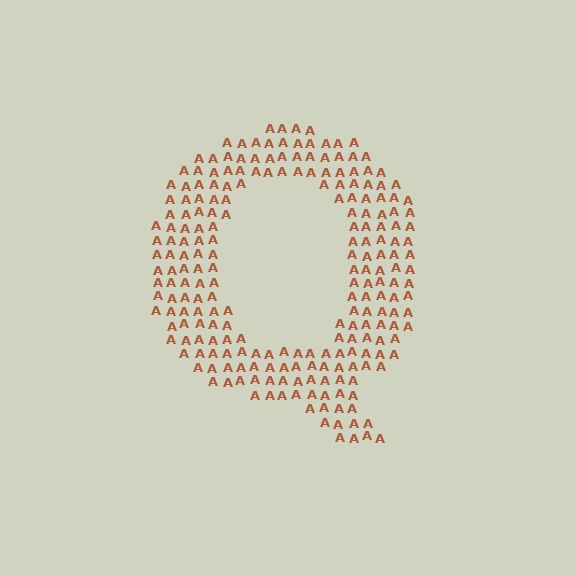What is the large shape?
The large shape is the letter Q.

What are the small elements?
The small elements are letter A's.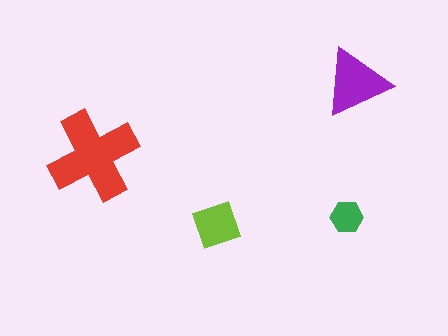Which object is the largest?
The red cross.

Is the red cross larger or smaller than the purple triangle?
Larger.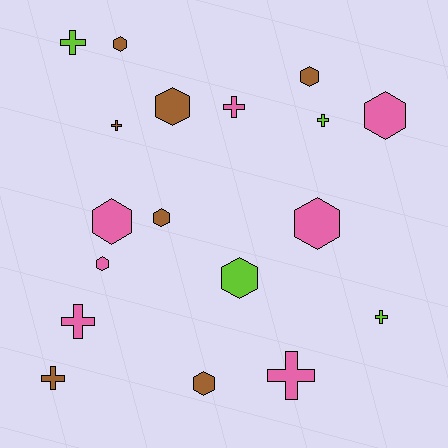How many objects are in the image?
There are 18 objects.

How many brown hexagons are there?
There are 5 brown hexagons.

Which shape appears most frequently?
Hexagon, with 10 objects.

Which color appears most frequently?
Brown, with 7 objects.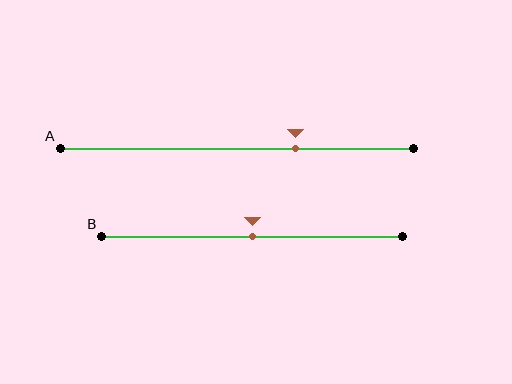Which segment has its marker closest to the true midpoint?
Segment B has its marker closest to the true midpoint.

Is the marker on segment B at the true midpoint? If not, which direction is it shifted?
Yes, the marker on segment B is at the true midpoint.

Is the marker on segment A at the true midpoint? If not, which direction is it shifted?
No, the marker on segment A is shifted to the right by about 17% of the segment length.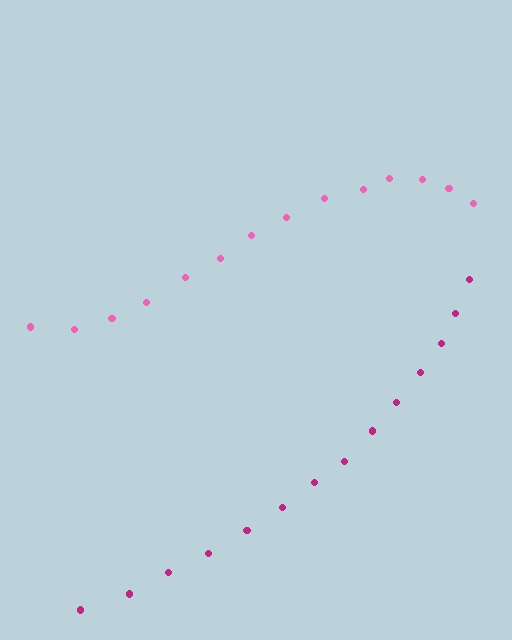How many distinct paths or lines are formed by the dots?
There are 2 distinct paths.